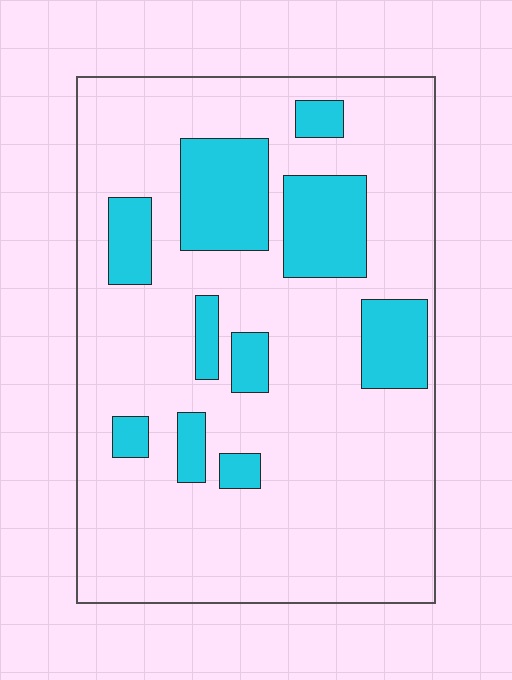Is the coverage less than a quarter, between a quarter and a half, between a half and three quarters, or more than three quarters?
Less than a quarter.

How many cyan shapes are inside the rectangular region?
10.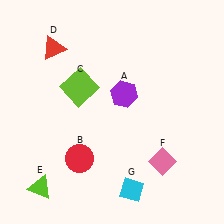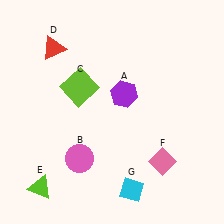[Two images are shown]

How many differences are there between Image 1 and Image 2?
There is 1 difference between the two images.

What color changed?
The circle (B) changed from red in Image 1 to pink in Image 2.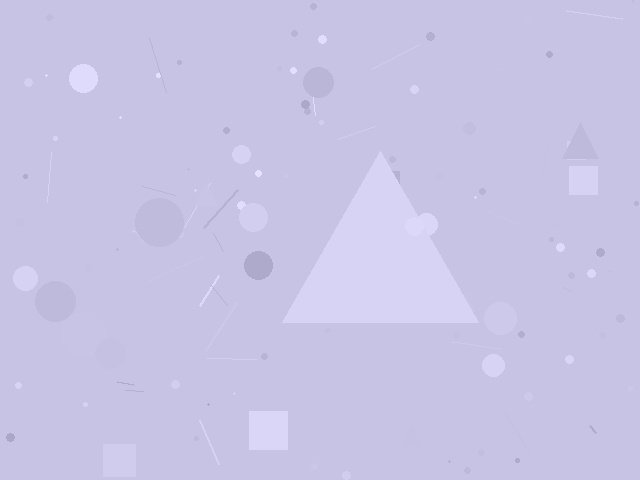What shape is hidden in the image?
A triangle is hidden in the image.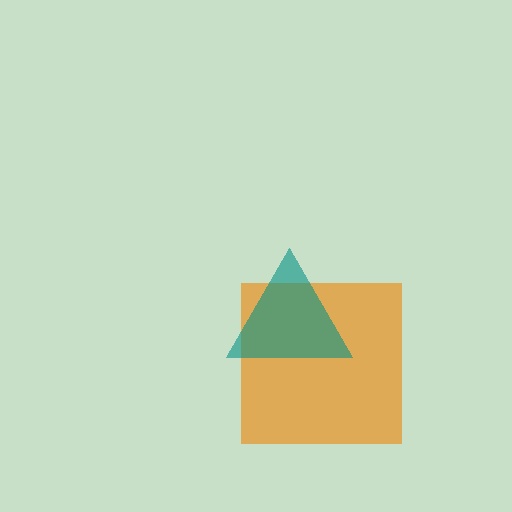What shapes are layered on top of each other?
The layered shapes are: an orange square, a teal triangle.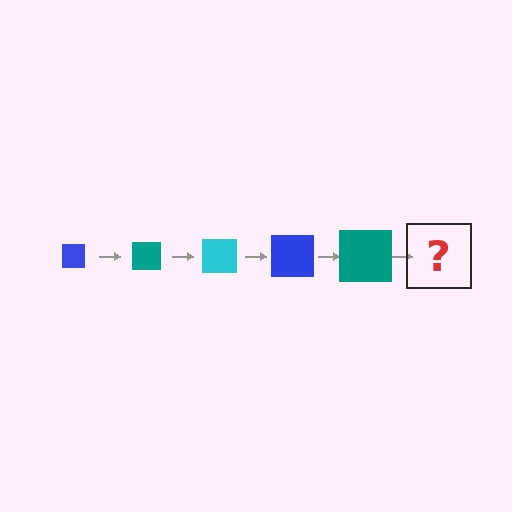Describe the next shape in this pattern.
It should be a cyan square, larger than the previous one.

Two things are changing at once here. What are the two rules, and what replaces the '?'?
The two rules are that the square grows larger each step and the color cycles through blue, teal, and cyan. The '?' should be a cyan square, larger than the previous one.